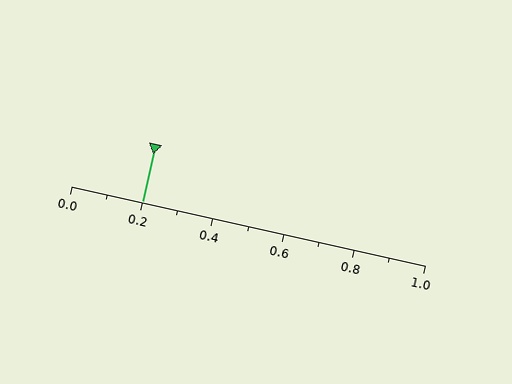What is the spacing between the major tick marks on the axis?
The major ticks are spaced 0.2 apart.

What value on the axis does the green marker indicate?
The marker indicates approximately 0.2.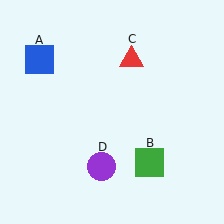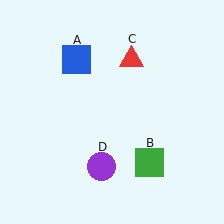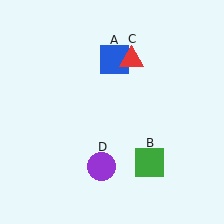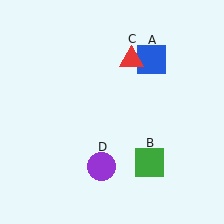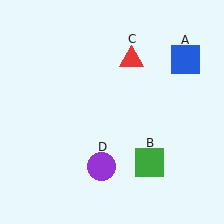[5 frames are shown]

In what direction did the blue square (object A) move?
The blue square (object A) moved right.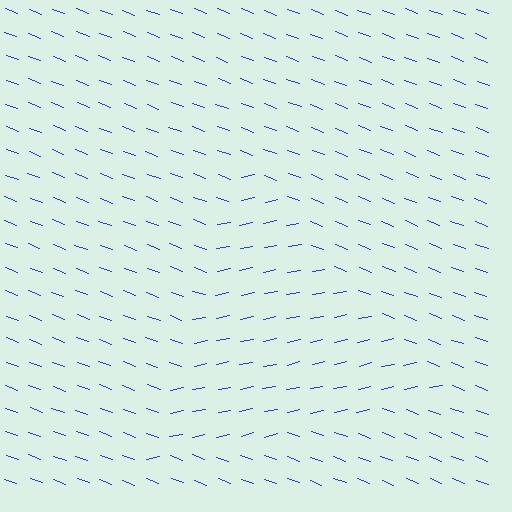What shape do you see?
I see a triangle.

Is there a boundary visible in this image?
Yes, there is a texture boundary formed by a change in line orientation.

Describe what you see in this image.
The image is filled with small blue line segments. A triangle region in the image has lines oriented differently from the surrounding lines, creating a visible texture boundary.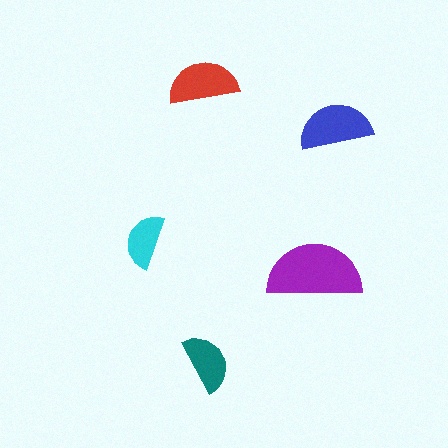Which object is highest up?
The red semicircle is topmost.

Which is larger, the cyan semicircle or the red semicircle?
The red one.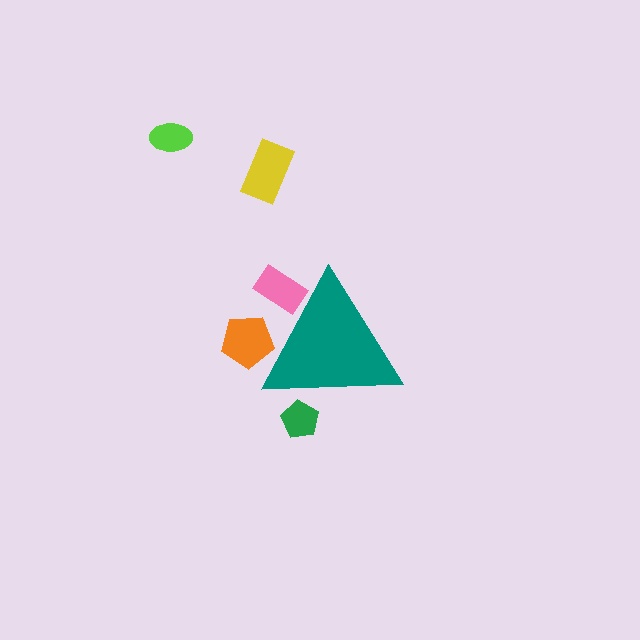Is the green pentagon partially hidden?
Yes, the green pentagon is partially hidden behind the teal triangle.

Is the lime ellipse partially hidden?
No, the lime ellipse is fully visible.